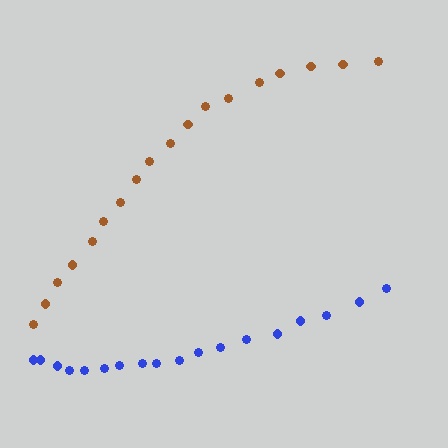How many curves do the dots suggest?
There are 2 distinct paths.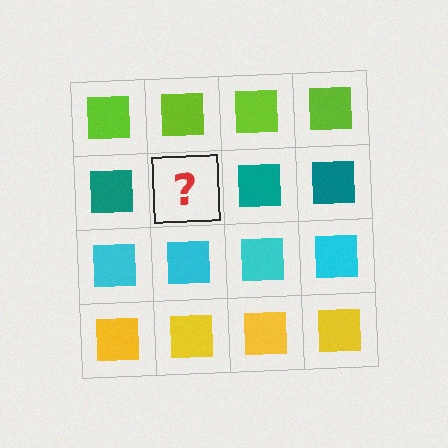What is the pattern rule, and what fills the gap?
The rule is that each row has a consistent color. The gap should be filled with a teal square.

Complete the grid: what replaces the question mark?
The question mark should be replaced with a teal square.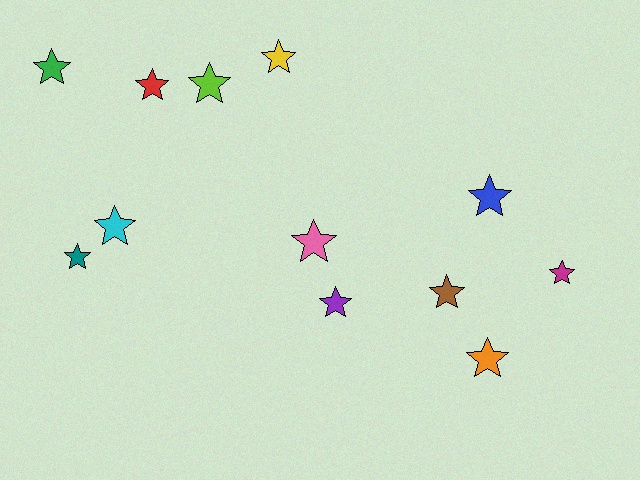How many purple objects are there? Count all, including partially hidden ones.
There is 1 purple object.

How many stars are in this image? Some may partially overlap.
There are 12 stars.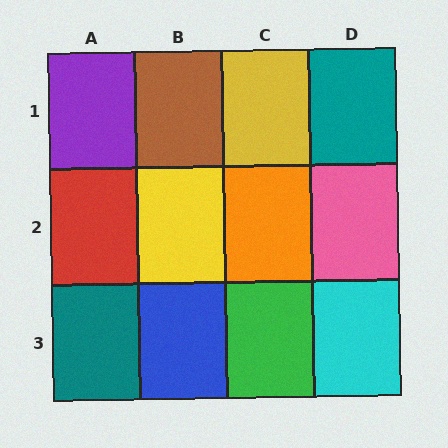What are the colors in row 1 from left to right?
Purple, brown, yellow, teal.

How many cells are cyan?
1 cell is cyan.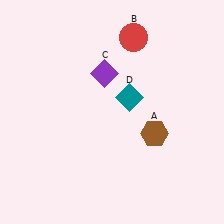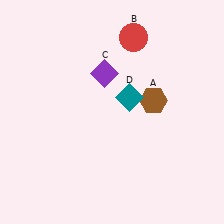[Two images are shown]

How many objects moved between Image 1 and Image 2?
1 object moved between the two images.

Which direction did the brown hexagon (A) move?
The brown hexagon (A) moved up.